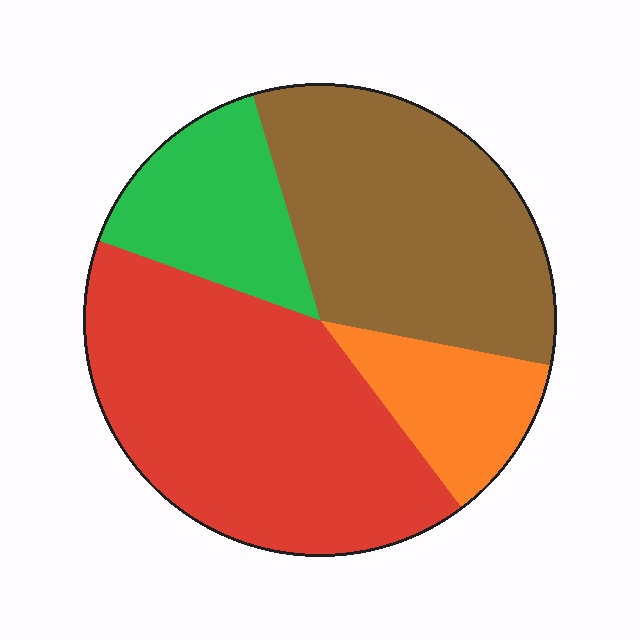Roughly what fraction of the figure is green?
Green takes up less than a quarter of the figure.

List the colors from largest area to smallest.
From largest to smallest: red, brown, green, orange.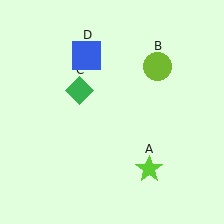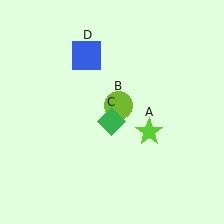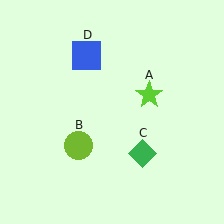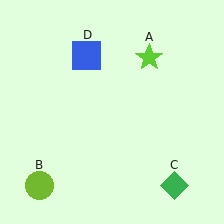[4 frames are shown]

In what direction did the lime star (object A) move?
The lime star (object A) moved up.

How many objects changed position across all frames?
3 objects changed position: lime star (object A), lime circle (object B), green diamond (object C).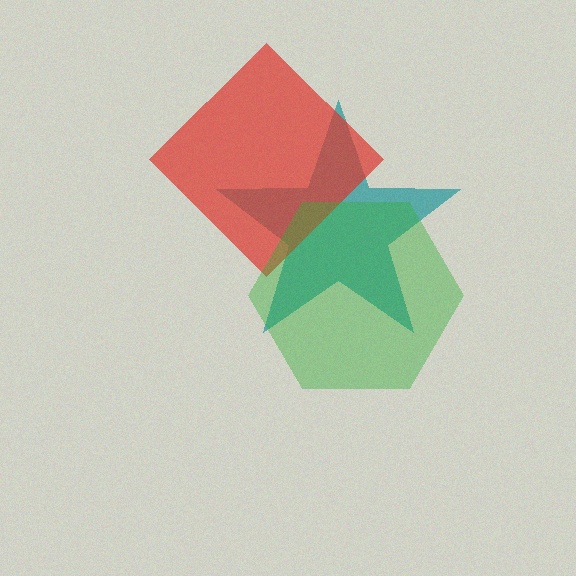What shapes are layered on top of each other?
The layered shapes are: a teal star, a red diamond, a green hexagon.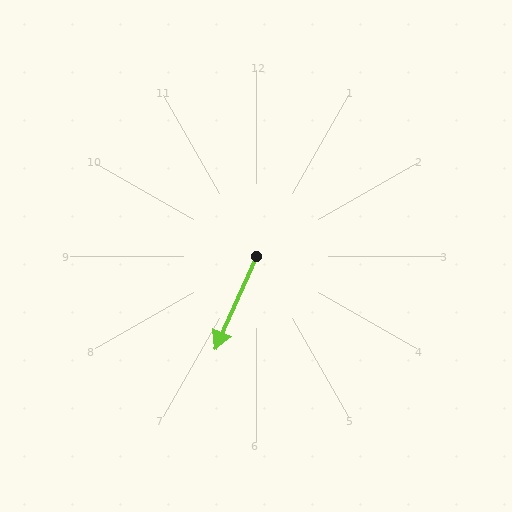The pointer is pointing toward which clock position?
Roughly 7 o'clock.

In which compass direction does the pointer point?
Southwest.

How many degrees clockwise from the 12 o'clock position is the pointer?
Approximately 204 degrees.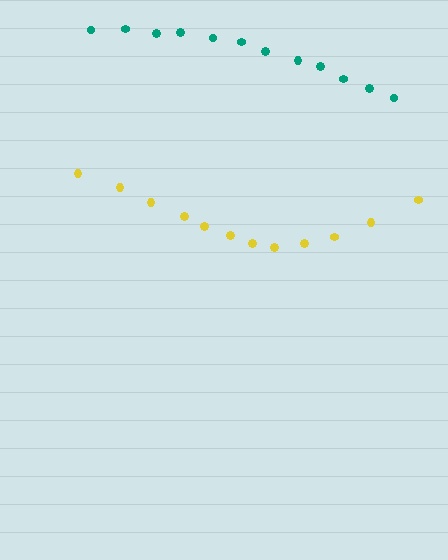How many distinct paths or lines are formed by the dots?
There are 2 distinct paths.